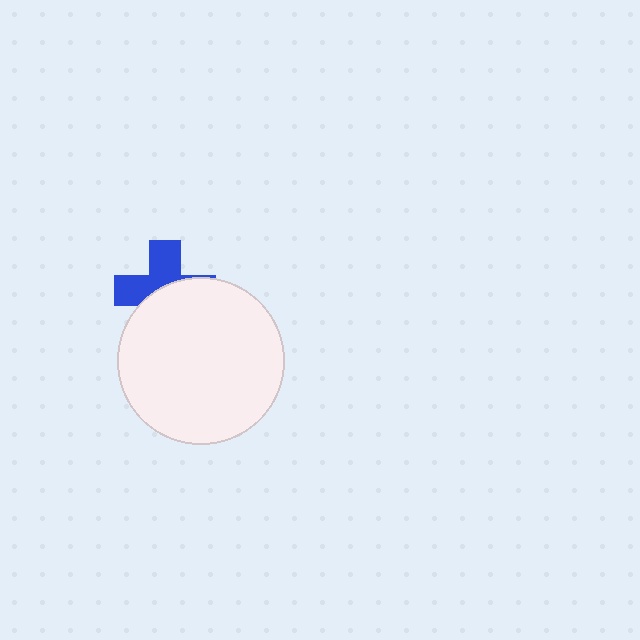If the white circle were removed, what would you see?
You would see the complete blue cross.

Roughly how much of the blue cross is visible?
About half of it is visible (roughly 48%).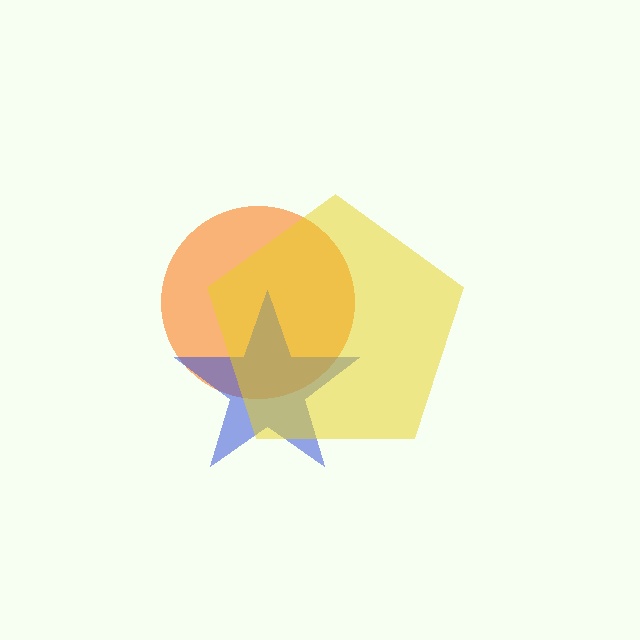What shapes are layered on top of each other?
The layered shapes are: an orange circle, a blue star, a yellow pentagon.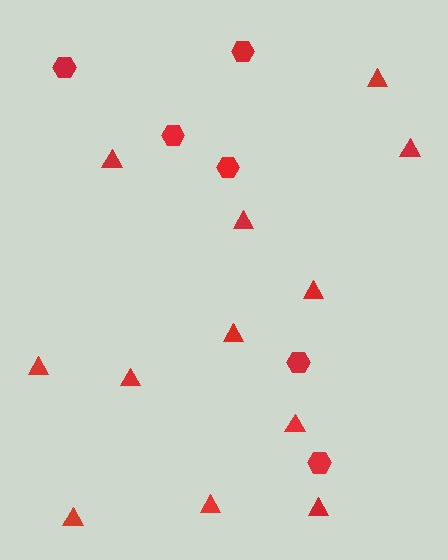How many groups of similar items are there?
There are 2 groups: one group of hexagons (6) and one group of triangles (12).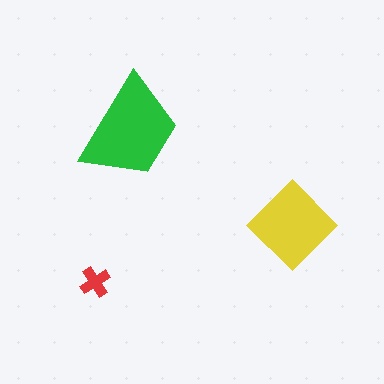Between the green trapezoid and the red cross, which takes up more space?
The green trapezoid.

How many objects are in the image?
There are 3 objects in the image.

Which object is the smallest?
The red cross.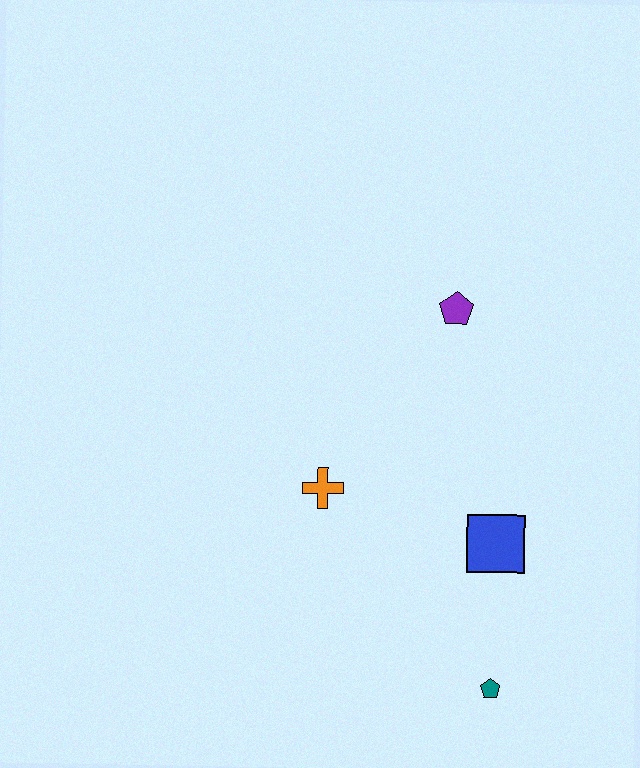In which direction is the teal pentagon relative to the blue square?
The teal pentagon is below the blue square.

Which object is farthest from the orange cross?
The teal pentagon is farthest from the orange cross.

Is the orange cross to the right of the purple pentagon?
No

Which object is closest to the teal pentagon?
The blue square is closest to the teal pentagon.